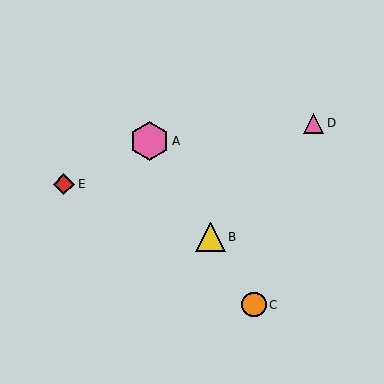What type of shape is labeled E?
Shape E is a red diamond.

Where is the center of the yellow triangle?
The center of the yellow triangle is at (210, 237).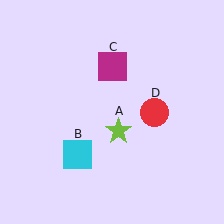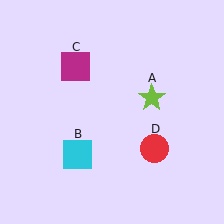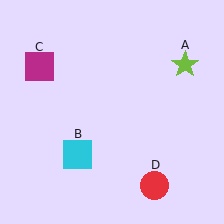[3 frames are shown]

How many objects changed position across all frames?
3 objects changed position: lime star (object A), magenta square (object C), red circle (object D).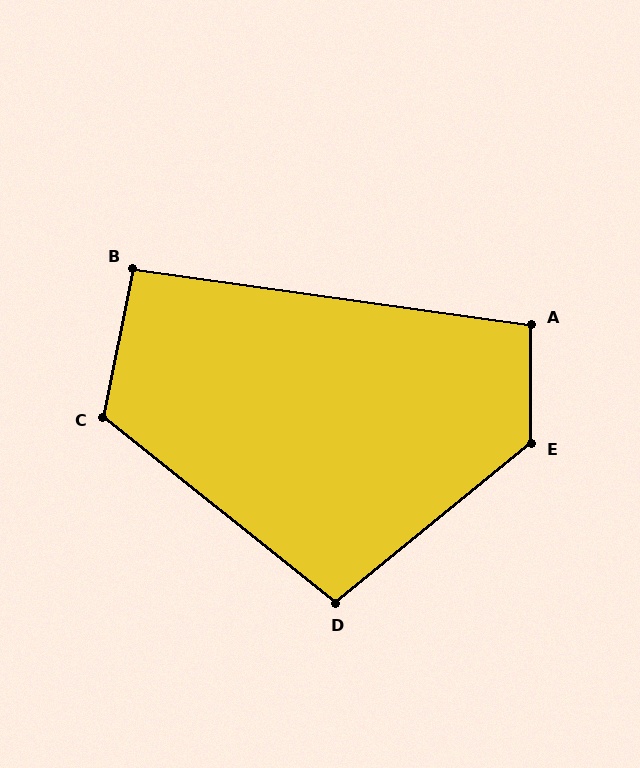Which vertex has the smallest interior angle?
B, at approximately 93 degrees.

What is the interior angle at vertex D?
Approximately 102 degrees (obtuse).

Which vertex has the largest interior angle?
E, at approximately 129 degrees.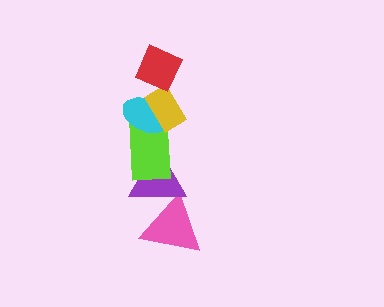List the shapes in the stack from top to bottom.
From top to bottom: the red diamond, the yellow rectangle, the cyan ellipse, the lime rectangle, the purple triangle, the pink triangle.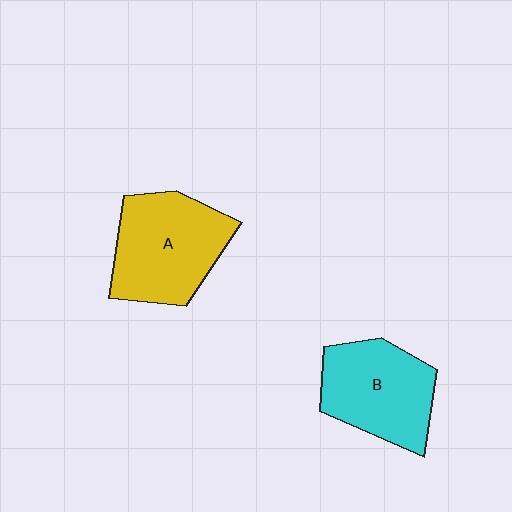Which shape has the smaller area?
Shape B (cyan).